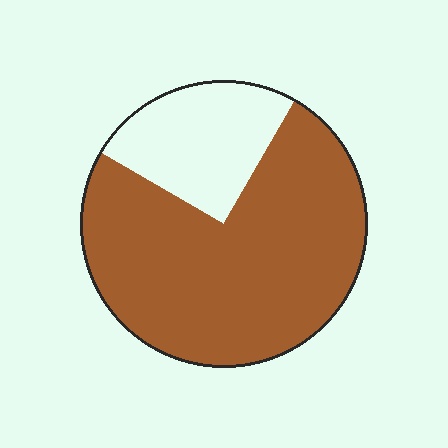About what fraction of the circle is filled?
About three quarters (3/4).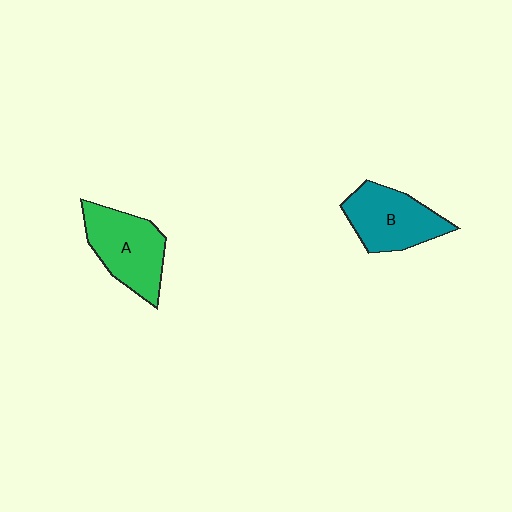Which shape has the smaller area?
Shape B (teal).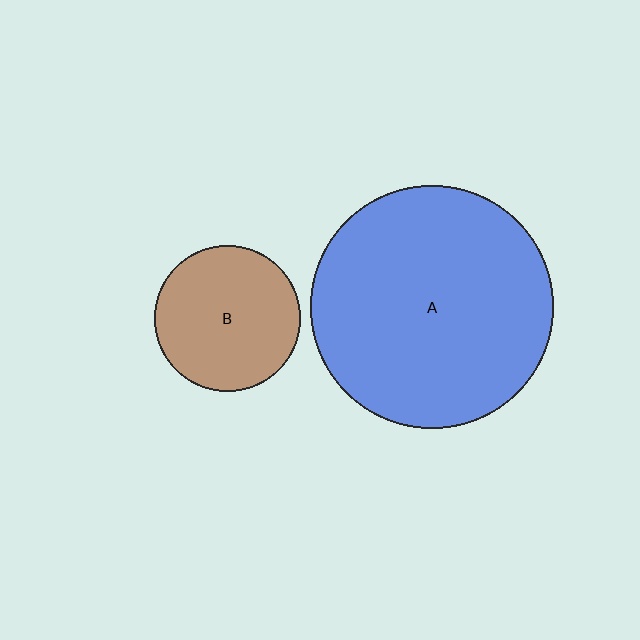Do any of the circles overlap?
No, none of the circles overlap.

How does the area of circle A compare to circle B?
Approximately 2.8 times.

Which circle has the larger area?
Circle A (blue).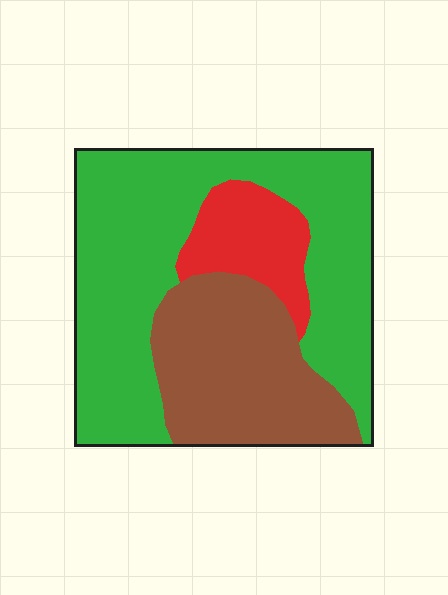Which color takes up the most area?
Green, at roughly 60%.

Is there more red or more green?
Green.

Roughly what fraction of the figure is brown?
Brown takes up about one third (1/3) of the figure.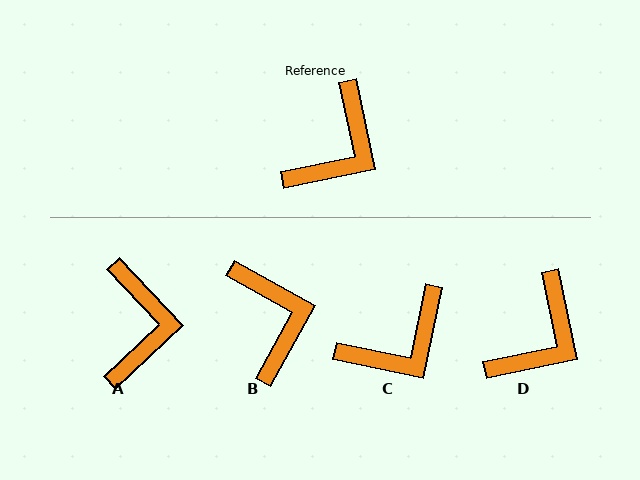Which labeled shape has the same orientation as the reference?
D.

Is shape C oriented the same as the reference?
No, it is off by about 23 degrees.